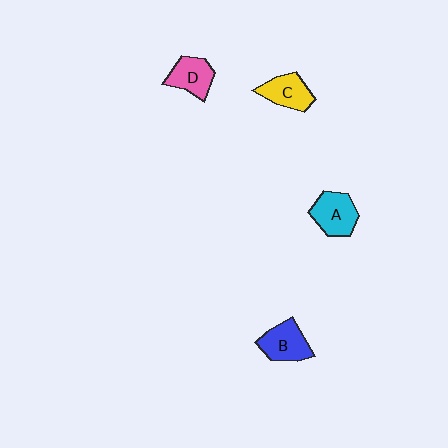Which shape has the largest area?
Shape A (cyan).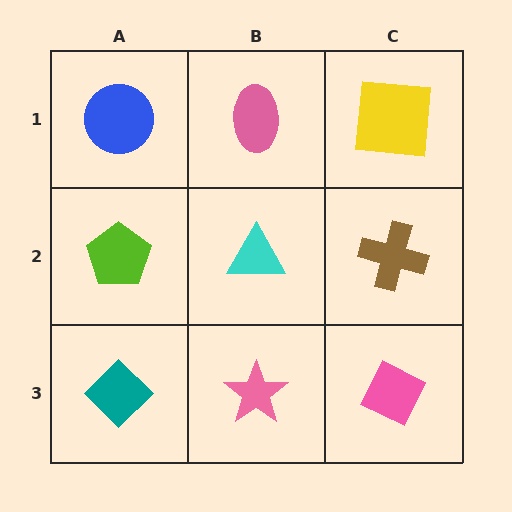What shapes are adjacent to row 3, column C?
A brown cross (row 2, column C), a pink star (row 3, column B).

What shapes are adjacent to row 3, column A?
A lime pentagon (row 2, column A), a pink star (row 3, column B).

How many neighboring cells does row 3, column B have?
3.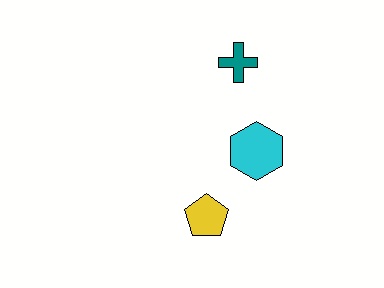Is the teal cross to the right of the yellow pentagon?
Yes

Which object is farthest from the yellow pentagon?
The teal cross is farthest from the yellow pentagon.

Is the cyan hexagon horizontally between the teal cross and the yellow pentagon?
No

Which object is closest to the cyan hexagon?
The yellow pentagon is closest to the cyan hexagon.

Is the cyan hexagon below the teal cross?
Yes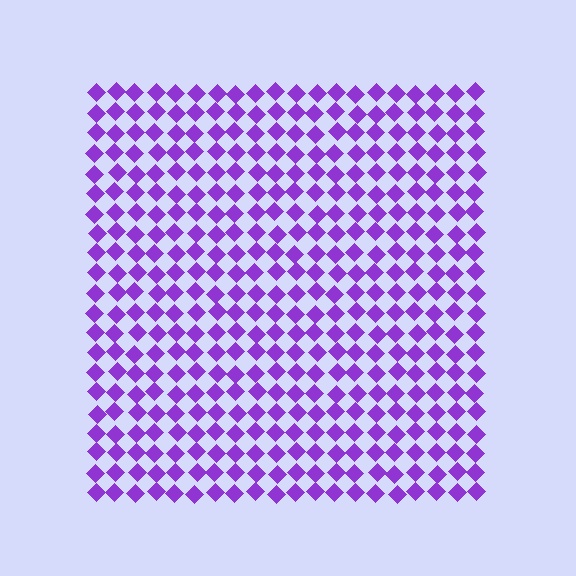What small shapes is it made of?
It is made of small diamonds.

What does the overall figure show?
The overall figure shows a square.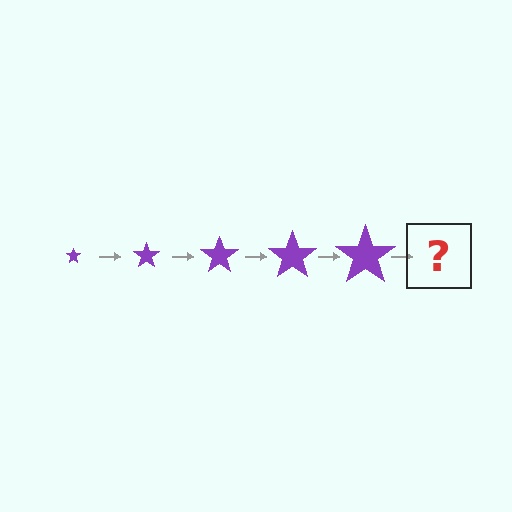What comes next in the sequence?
The next element should be a purple star, larger than the previous one.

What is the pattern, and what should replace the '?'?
The pattern is that the star gets progressively larger each step. The '?' should be a purple star, larger than the previous one.